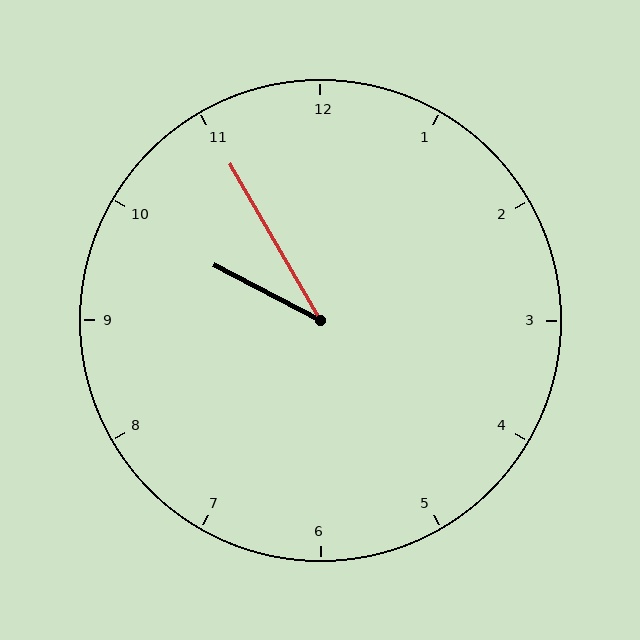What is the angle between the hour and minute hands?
Approximately 32 degrees.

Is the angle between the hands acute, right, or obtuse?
It is acute.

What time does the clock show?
9:55.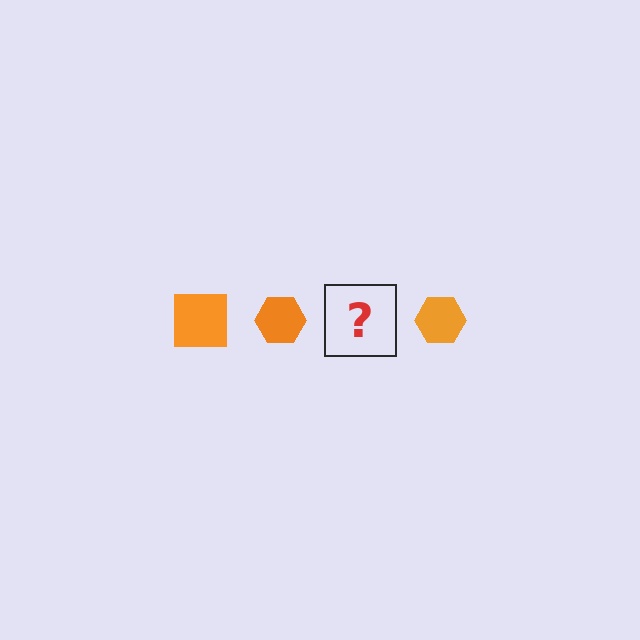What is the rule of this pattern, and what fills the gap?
The rule is that the pattern cycles through square, hexagon shapes in orange. The gap should be filled with an orange square.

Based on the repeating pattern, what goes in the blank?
The blank should be an orange square.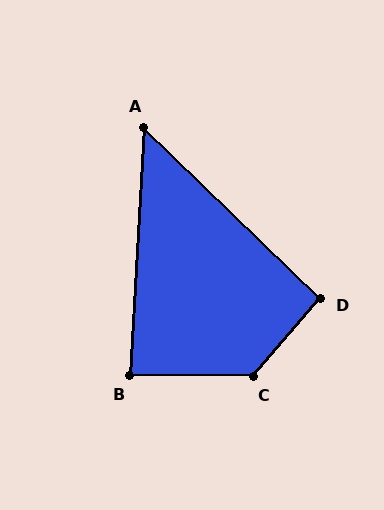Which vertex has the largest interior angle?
C, at approximately 131 degrees.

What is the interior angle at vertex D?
Approximately 93 degrees (approximately right).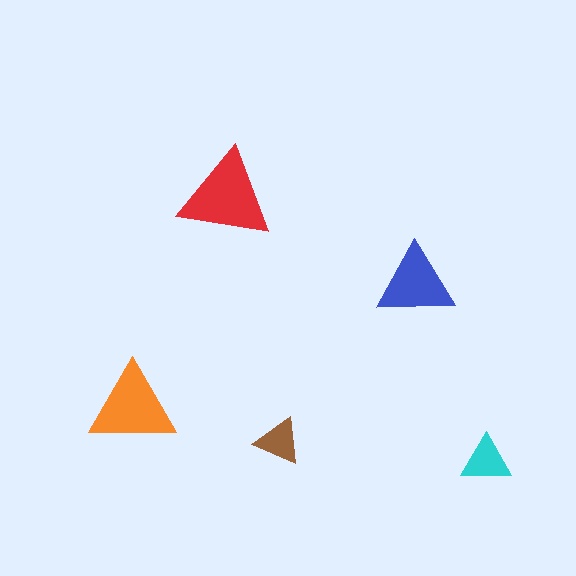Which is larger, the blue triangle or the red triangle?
The red one.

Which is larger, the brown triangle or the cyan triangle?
The cyan one.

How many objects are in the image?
There are 5 objects in the image.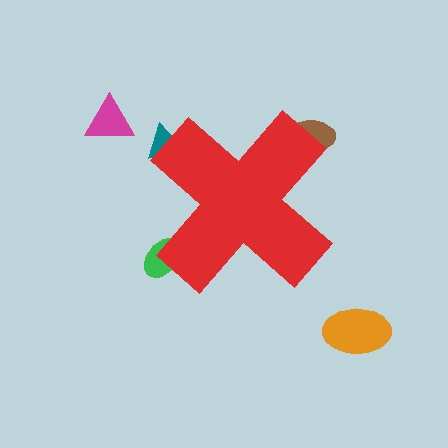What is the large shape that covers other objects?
A red cross.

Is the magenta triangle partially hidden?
No, the magenta triangle is fully visible.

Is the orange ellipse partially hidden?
No, the orange ellipse is fully visible.